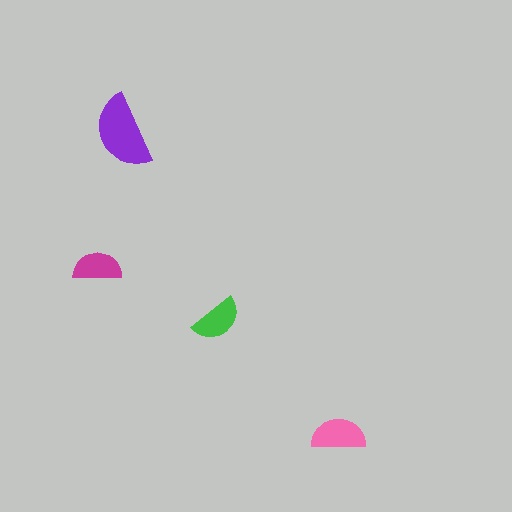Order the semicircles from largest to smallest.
the purple one, the pink one, the green one, the magenta one.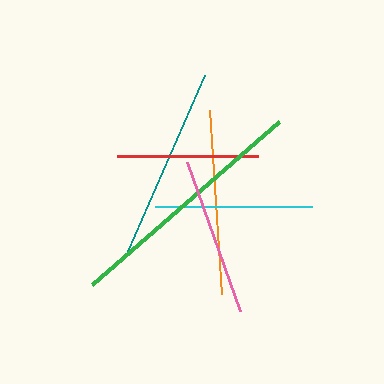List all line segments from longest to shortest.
From longest to shortest: green, teal, orange, pink, cyan, red.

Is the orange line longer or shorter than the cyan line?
The orange line is longer than the cyan line.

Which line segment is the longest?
The green line is the longest at approximately 247 pixels.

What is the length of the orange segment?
The orange segment is approximately 184 pixels long.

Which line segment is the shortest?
The red line is the shortest at approximately 141 pixels.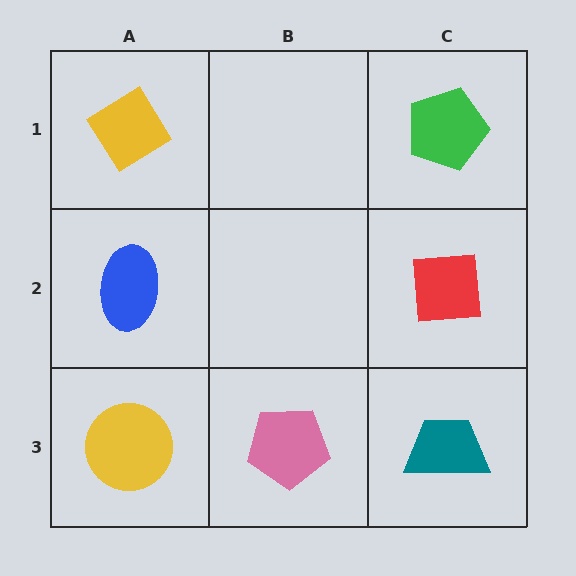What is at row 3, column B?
A pink pentagon.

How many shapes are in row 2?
2 shapes.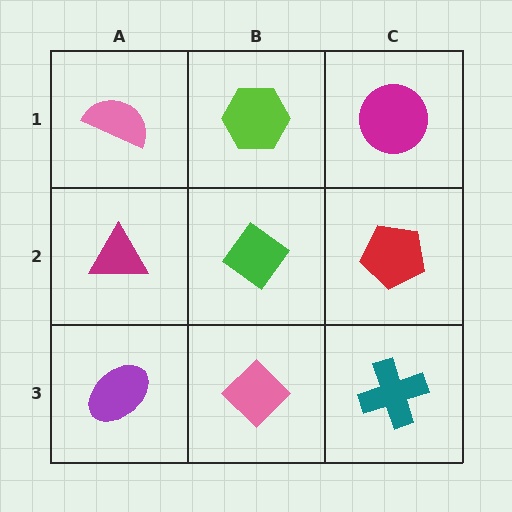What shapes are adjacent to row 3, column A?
A magenta triangle (row 2, column A), a pink diamond (row 3, column B).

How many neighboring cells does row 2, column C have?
3.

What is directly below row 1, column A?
A magenta triangle.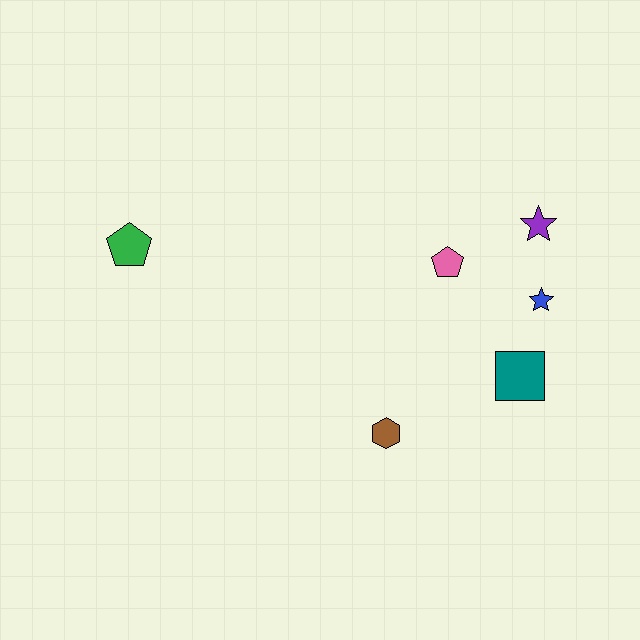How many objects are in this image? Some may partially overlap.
There are 6 objects.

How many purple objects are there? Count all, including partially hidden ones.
There is 1 purple object.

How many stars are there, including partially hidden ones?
There are 2 stars.